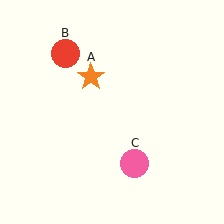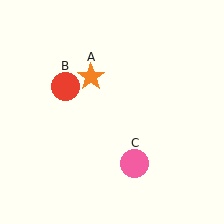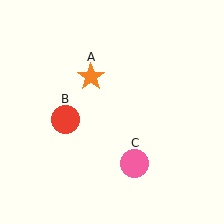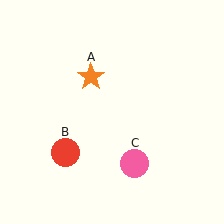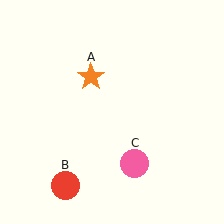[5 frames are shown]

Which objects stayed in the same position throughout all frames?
Orange star (object A) and pink circle (object C) remained stationary.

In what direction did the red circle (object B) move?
The red circle (object B) moved down.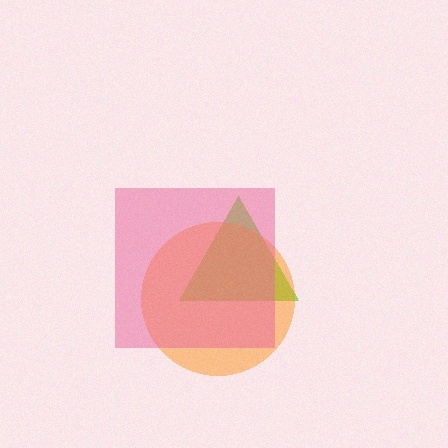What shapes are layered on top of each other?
The layered shapes are: a lime triangle, an orange circle, a pink square.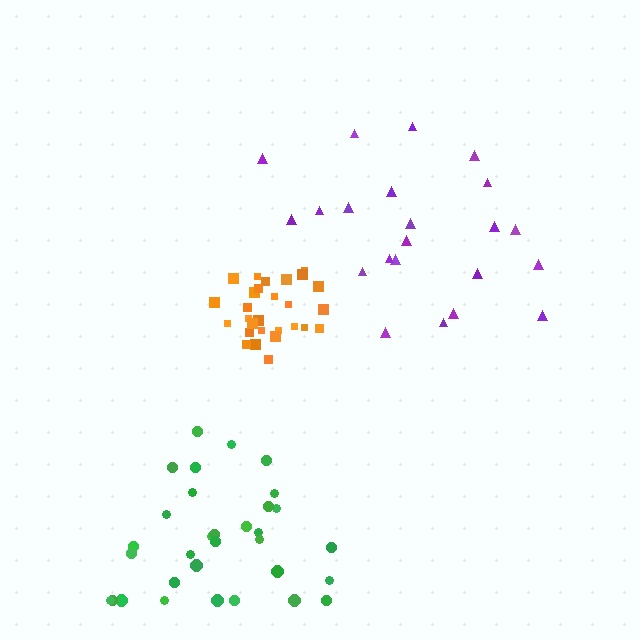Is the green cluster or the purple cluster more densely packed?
Green.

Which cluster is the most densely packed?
Orange.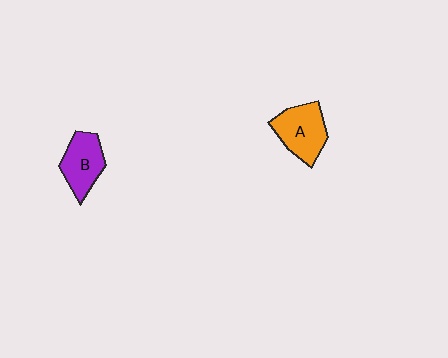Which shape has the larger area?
Shape A (orange).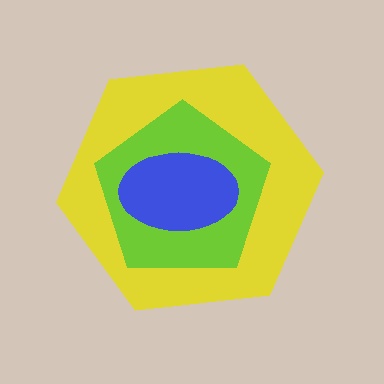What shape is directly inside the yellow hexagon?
The lime pentagon.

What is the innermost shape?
The blue ellipse.